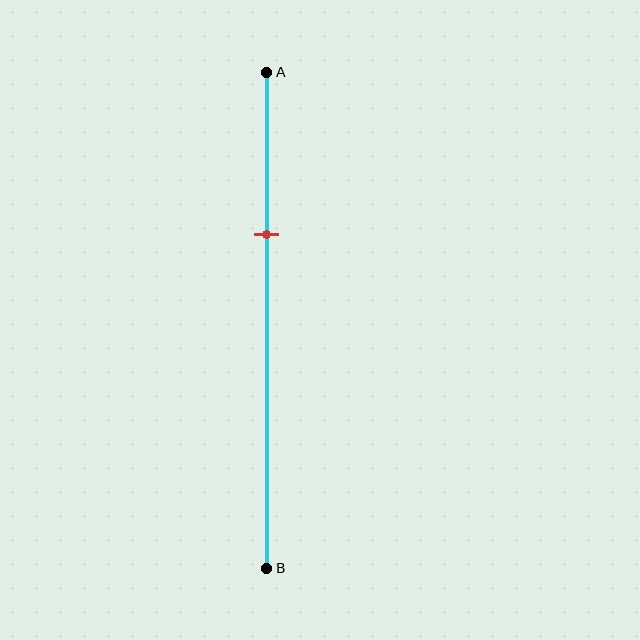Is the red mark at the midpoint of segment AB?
No, the mark is at about 35% from A, not at the 50% midpoint.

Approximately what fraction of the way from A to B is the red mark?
The red mark is approximately 35% of the way from A to B.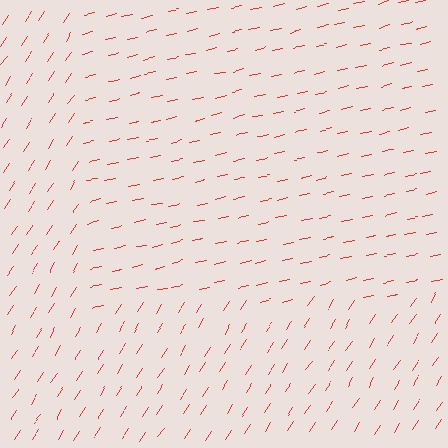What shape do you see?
I see a rectangle.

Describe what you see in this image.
The image is filled with small red line segments. A rectangle region in the image has lines oriented differently from the surrounding lines, creating a visible texture boundary.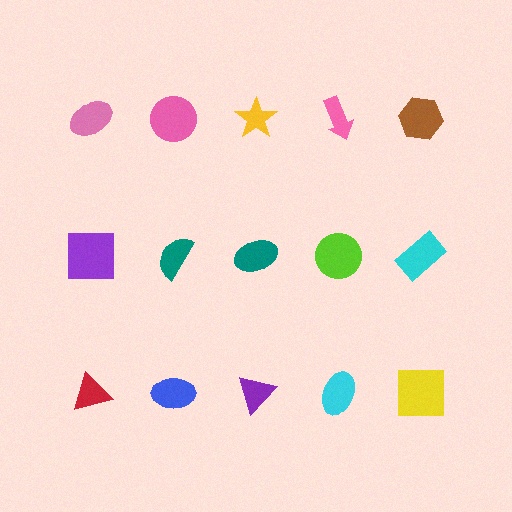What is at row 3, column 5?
A yellow square.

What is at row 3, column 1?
A red triangle.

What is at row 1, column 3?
A yellow star.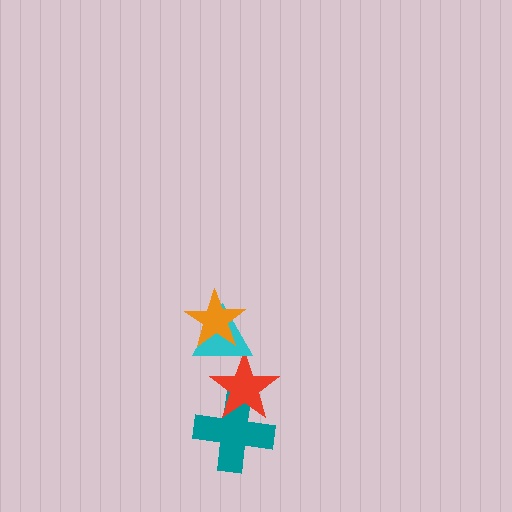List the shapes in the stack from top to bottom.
From top to bottom: the orange star, the cyan triangle, the red star, the teal cross.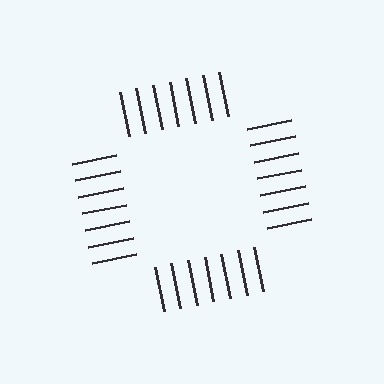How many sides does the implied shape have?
4 sides — the line-ends trace a square.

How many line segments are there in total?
28 — 7 along each of the 4 edges.